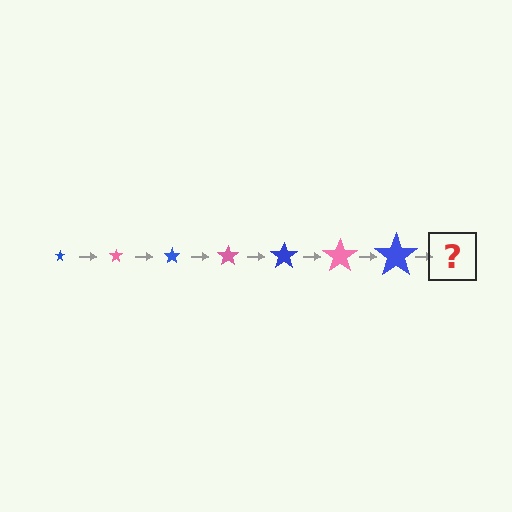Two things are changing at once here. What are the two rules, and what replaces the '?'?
The two rules are that the star grows larger each step and the color cycles through blue and pink. The '?' should be a pink star, larger than the previous one.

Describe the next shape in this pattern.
It should be a pink star, larger than the previous one.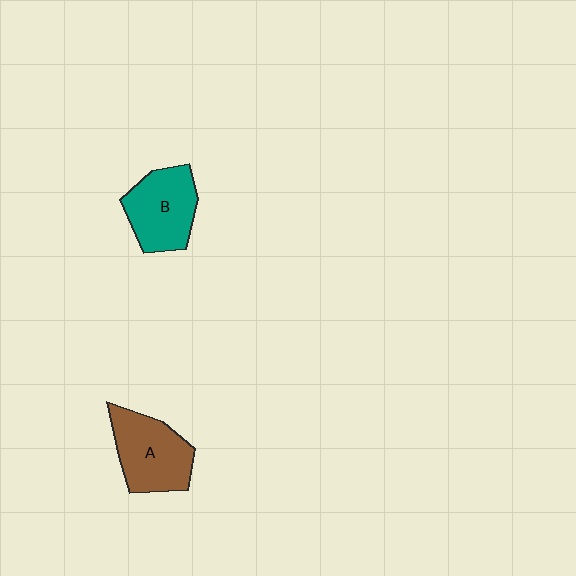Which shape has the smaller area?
Shape B (teal).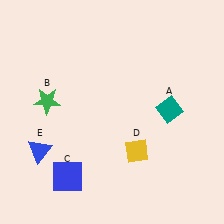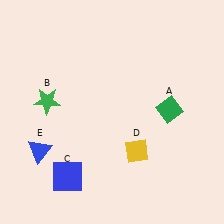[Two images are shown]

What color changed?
The diamond (A) changed from teal in Image 1 to green in Image 2.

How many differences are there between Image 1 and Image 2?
There is 1 difference between the two images.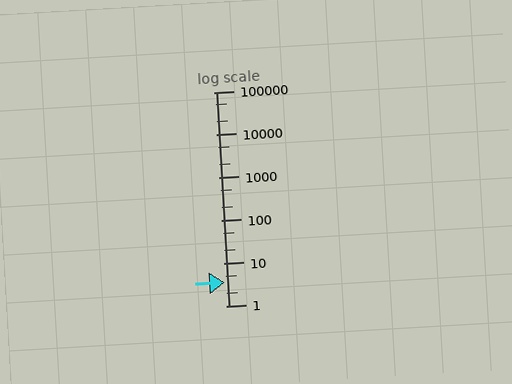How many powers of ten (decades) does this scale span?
The scale spans 5 decades, from 1 to 100000.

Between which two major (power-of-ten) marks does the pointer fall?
The pointer is between 1 and 10.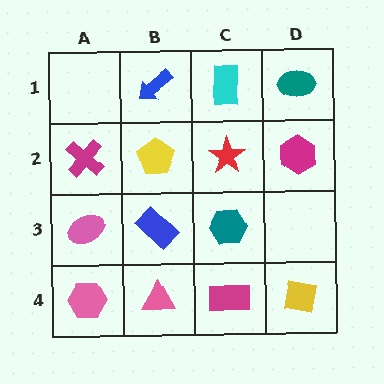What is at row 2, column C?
A red star.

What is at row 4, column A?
A pink hexagon.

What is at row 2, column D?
A magenta hexagon.